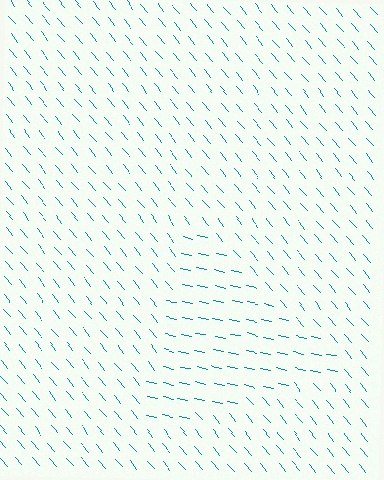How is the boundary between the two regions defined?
The boundary is defined purely by a change in line orientation (approximately 38 degrees difference). All lines are the same color and thickness.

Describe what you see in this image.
The image is filled with small teal line segments. A triangle region in the image has lines oriented differently from the surrounding lines, creating a visible texture boundary.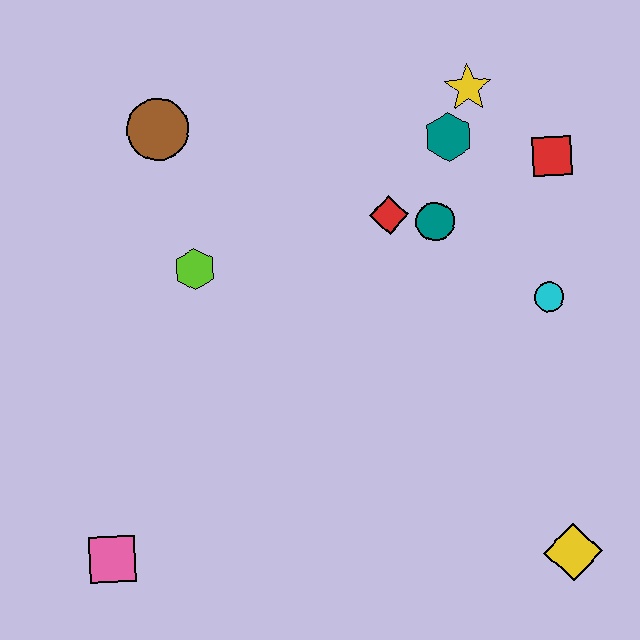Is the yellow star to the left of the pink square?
No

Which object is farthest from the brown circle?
The yellow diamond is farthest from the brown circle.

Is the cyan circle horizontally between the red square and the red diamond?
Yes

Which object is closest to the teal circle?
The red diamond is closest to the teal circle.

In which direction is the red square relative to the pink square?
The red square is to the right of the pink square.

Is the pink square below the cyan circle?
Yes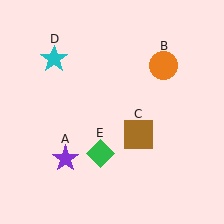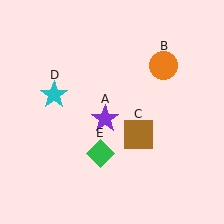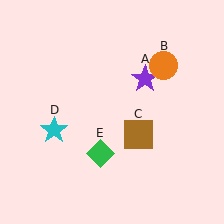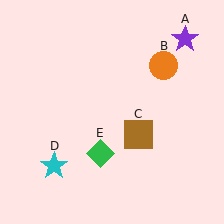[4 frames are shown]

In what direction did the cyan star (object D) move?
The cyan star (object D) moved down.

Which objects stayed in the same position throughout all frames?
Orange circle (object B) and brown square (object C) and green diamond (object E) remained stationary.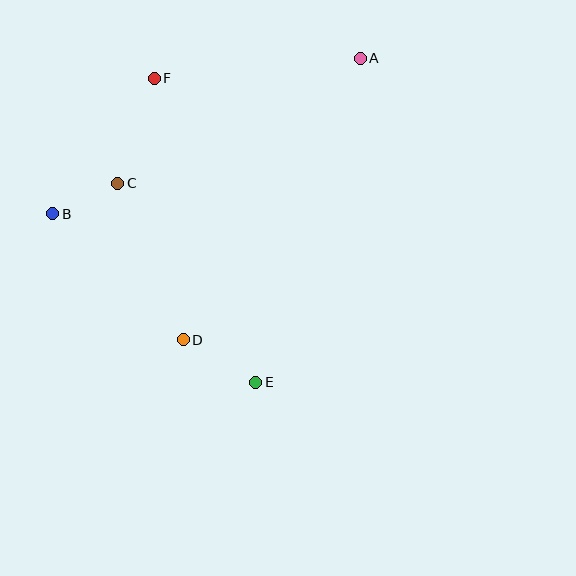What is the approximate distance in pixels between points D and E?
The distance between D and E is approximately 84 pixels.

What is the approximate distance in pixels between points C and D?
The distance between C and D is approximately 170 pixels.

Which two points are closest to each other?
Points B and C are closest to each other.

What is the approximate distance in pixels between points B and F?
The distance between B and F is approximately 169 pixels.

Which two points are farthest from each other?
Points A and B are farthest from each other.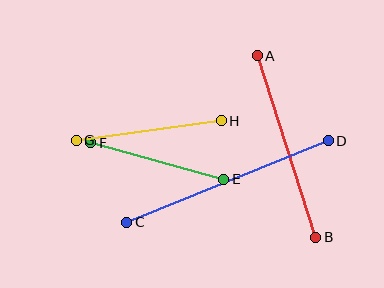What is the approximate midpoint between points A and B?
The midpoint is at approximately (286, 146) pixels.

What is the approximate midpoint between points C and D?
The midpoint is at approximately (228, 182) pixels.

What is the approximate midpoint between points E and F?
The midpoint is at approximately (157, 161) pixels.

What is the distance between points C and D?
The distance is approximately 217 pixels.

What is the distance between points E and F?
The distance is approximately 138 pixels.